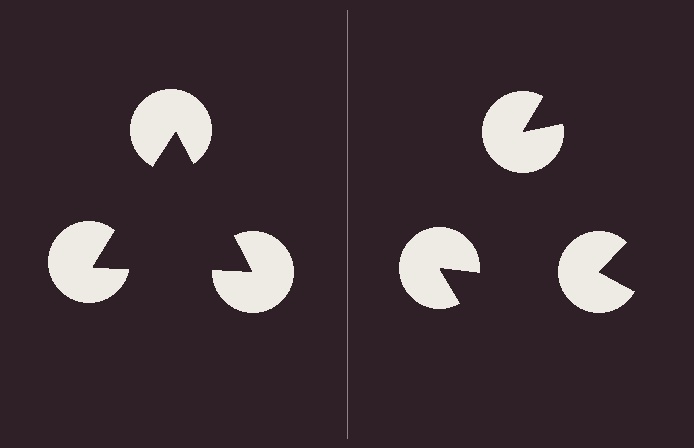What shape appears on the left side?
An illusory triangle.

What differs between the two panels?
The pac-man discs are positioned identically on both sides; only the wedge orientations differ. On the left they align to a triangle; on the right they are misaligned.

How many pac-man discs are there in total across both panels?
6 — 3 on each side.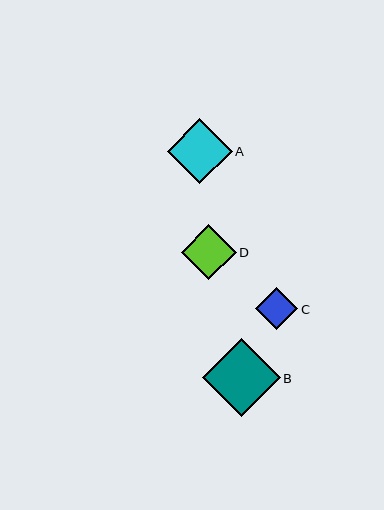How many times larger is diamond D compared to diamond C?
Diamond D is approximately 1.3 times the size of diamond C.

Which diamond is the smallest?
Diamond C is the smallest with a size of approximately 42 pixels.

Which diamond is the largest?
Diamond B is the largest with a size of approximately 78 pixels.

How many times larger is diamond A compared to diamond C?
Diamond A is approximately 1.6 times the size of diamond C.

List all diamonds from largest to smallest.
From largest to smallest: B, A, D, C.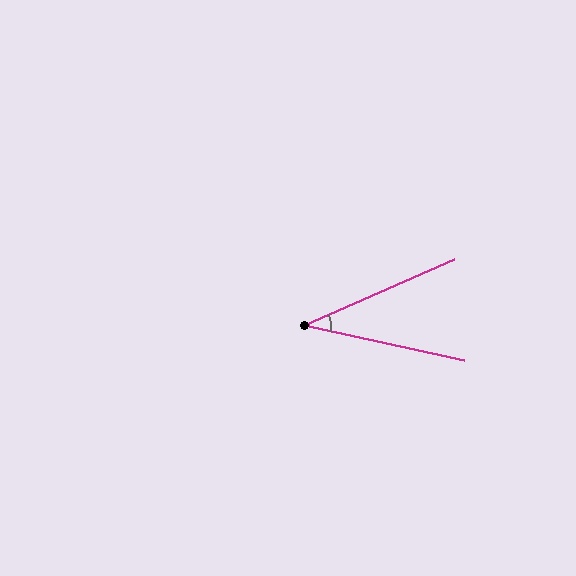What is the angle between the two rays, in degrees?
Approximately 36 degrees.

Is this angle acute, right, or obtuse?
It is acute.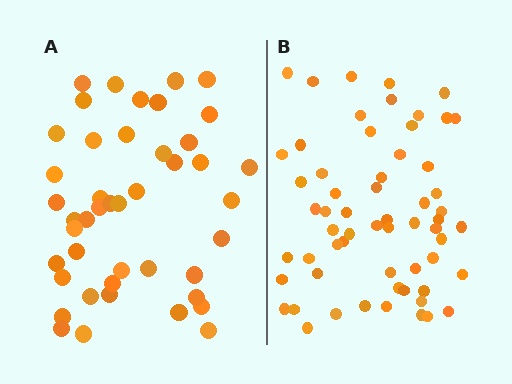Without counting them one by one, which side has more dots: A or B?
Region B (the right region) has more dots.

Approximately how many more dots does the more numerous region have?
Region B has approximately 15 more dots than region A.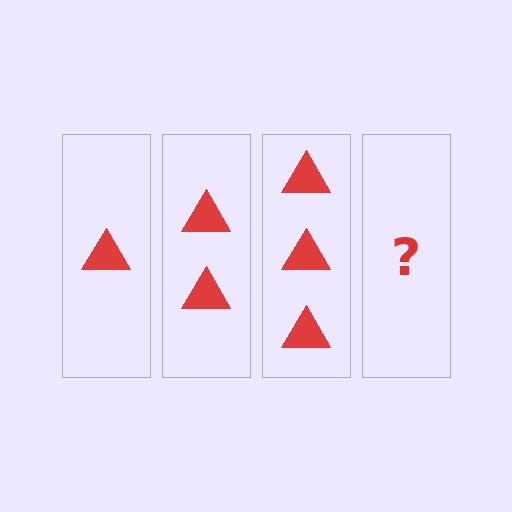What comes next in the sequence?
The next element should be 4 triangles.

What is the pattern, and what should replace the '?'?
The pattern is that each step adds one more triangle. The '?' should be 4 triangles.